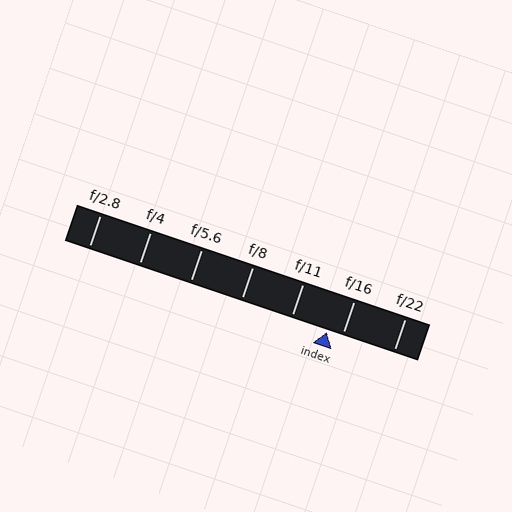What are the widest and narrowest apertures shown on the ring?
The widest aperture shown is f/2.8 and the narrowest is f/22.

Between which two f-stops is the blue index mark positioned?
The index mark is between f/11 and f/16.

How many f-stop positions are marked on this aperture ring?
There are 7 f-stop positions marked.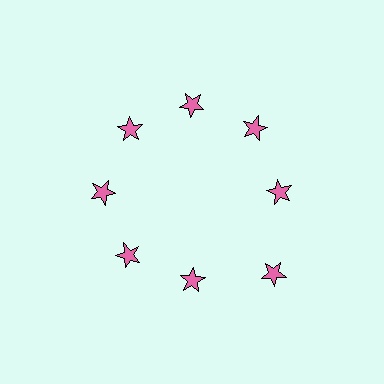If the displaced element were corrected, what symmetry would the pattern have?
It would have 8-fold rotational symmetry — the pattern would map onto itself every 45 degrees.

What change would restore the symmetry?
The symmetry would be restored by moving it inward, back onto the ring so that all 8 stars sit at equal angles and equal distance from the center.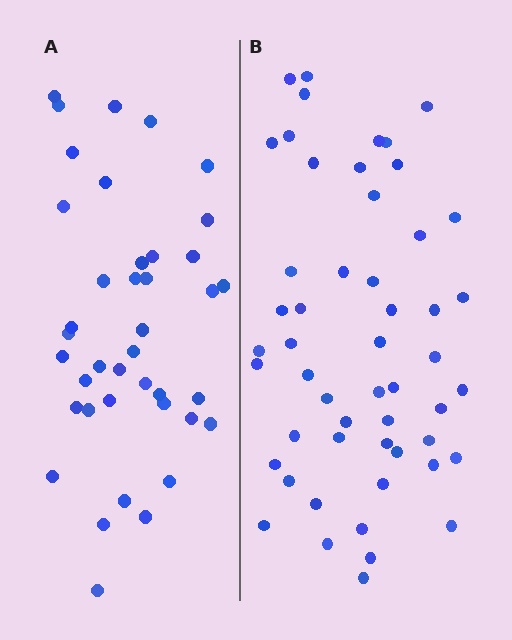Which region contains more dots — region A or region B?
Region B (the right region) has more dots.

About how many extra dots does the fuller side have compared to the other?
Region B has roughly 12 or so more dots than region A.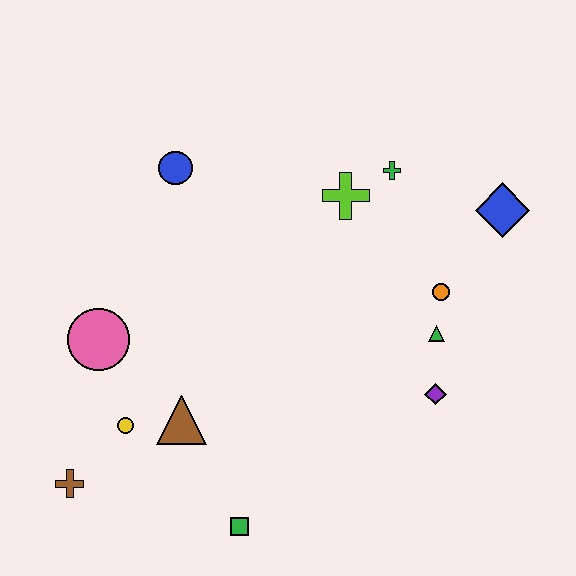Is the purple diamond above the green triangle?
No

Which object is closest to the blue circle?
The lime cross is closest to the blue circle.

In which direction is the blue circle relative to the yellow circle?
The blue circle is above the yellow circle.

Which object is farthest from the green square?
The blue diamond is farthest from the green square.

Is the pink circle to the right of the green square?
No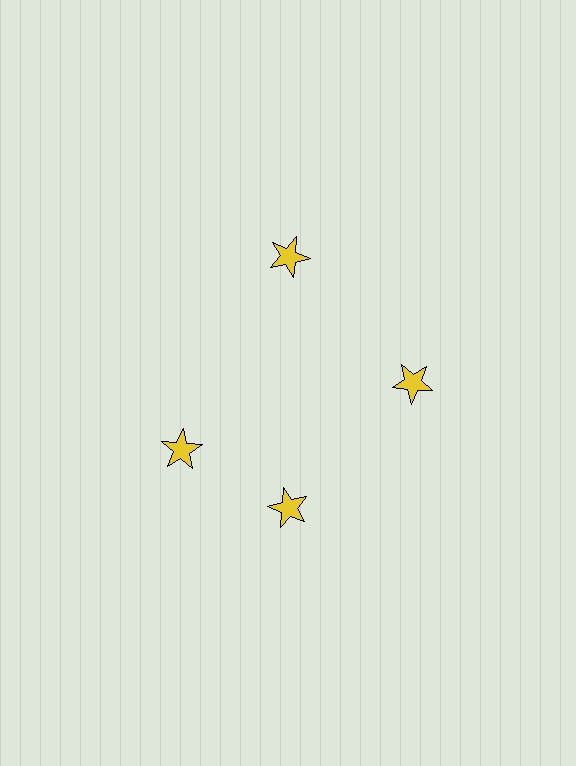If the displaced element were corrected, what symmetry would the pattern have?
It would have 4-fold rotational symmetry — the pattern would map onto itself every 90 degrees.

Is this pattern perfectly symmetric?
No. The 4 yellow stars are arranged in a ring, but one element near the 9 o'clock position is rotated out of alignment along the ring, breaking the 4-fold rotational symmetry.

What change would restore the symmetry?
The symmetry would be restored by rotating it back into even spacing with its neighbors so that all 4 stars sit at equal angles and equal distance from the center.